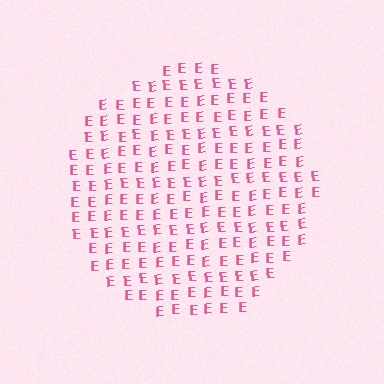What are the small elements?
The small elements are letter E's.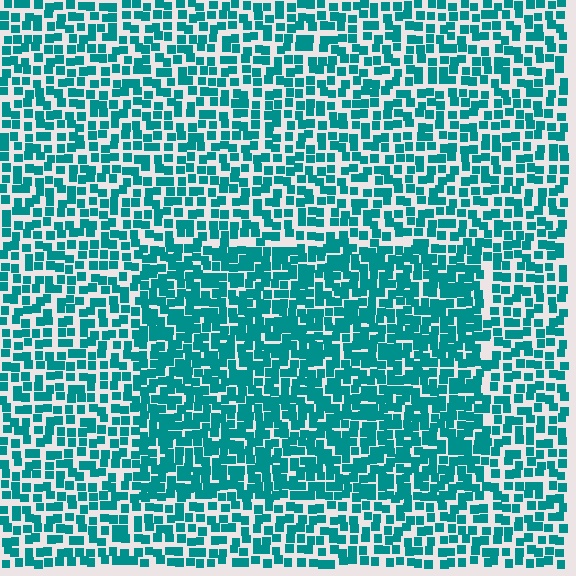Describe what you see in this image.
The image contains small teal elements arranged at two different densities. A rectangle-shaped region is visible where the elements are more densely packed than the surrounding area.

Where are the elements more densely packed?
The elements are more densely packed inside the rectangle boundary.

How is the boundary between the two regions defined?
The boundary is defined by a change in element density (approximately 1.5x ratio). All elements are the same color, size, and shape.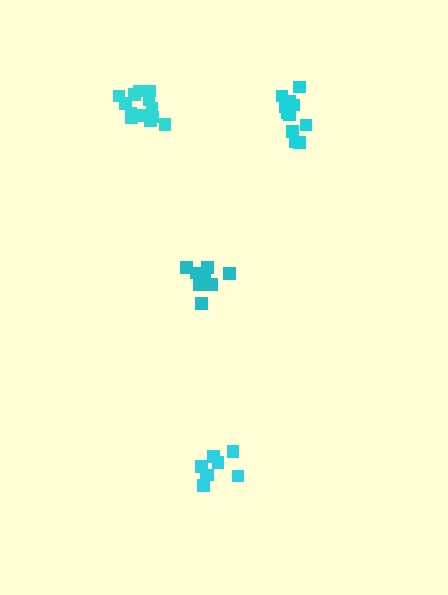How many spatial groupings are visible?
There are 4 spatial groupings.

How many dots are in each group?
Group 1: 13 dots, Group 2: 8 dots, Group 3: 11 dots, Group 4: 10 dots (42 total).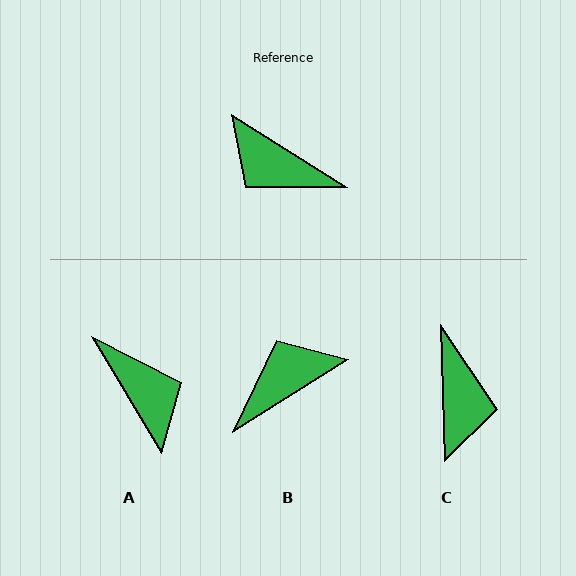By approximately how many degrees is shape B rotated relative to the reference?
Approximately 116 degrees clockwise.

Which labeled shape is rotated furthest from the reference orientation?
A, about 153 degrees away.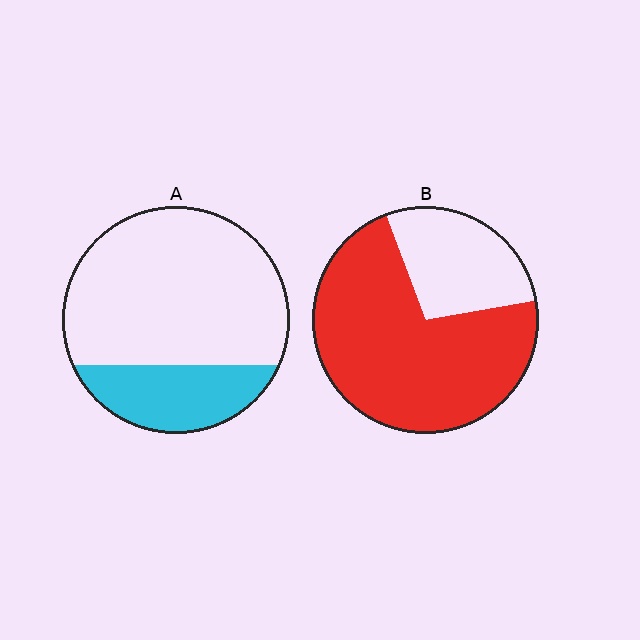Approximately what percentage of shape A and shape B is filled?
A is approximately 25% and B is approximately 70%.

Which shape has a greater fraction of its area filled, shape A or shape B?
Shape B.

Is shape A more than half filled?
No.